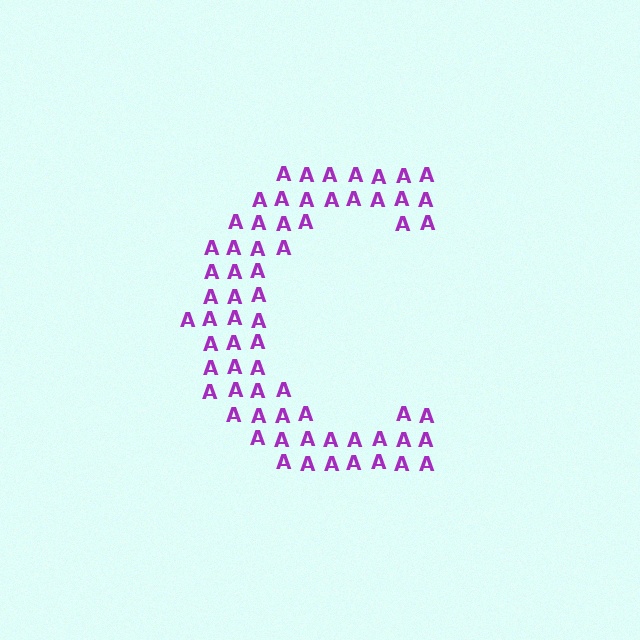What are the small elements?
The small elements are letter A's.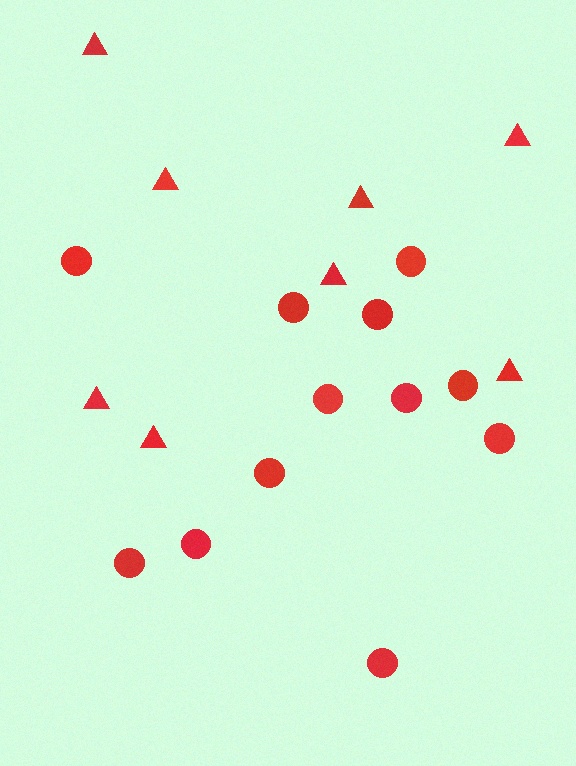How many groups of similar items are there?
There are 2 groups: one group of triangles (8) and one group of circles (12).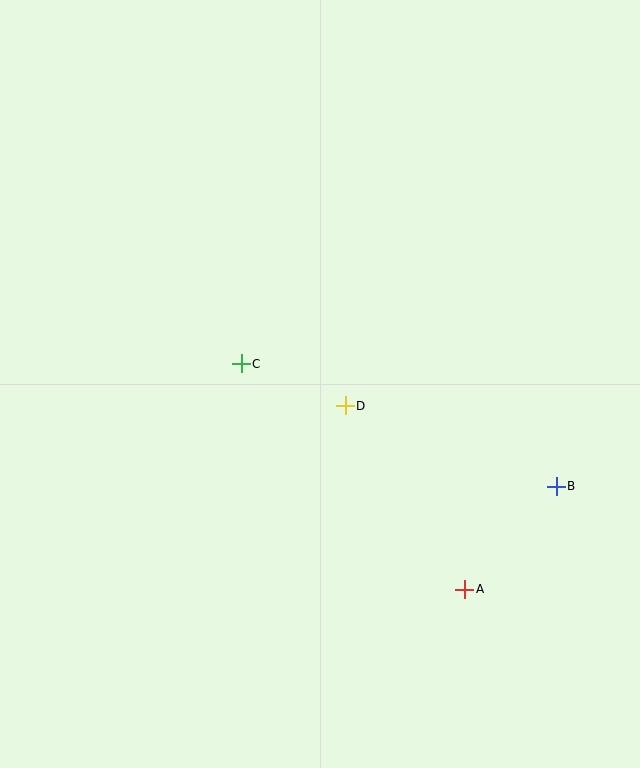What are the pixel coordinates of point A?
Point A is at (465, 589).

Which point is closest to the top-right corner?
Point B is closest to the top-right corner.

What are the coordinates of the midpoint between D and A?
The midpoint between D and A is at (405, 498).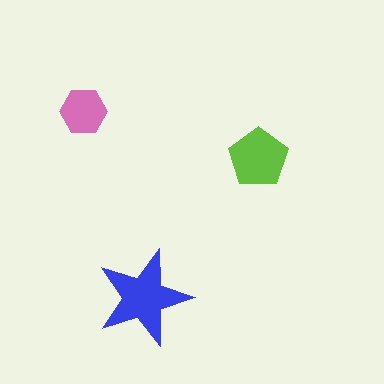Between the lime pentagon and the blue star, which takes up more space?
The blue star.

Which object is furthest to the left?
The pink hexagon is leftmost.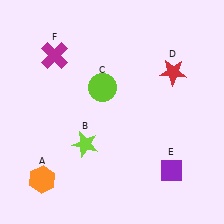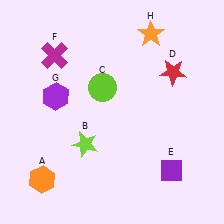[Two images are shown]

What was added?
A purple hexagon (G), an orange star (H) were added in Image 2.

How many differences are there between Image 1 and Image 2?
There are 2 differences between the two images.